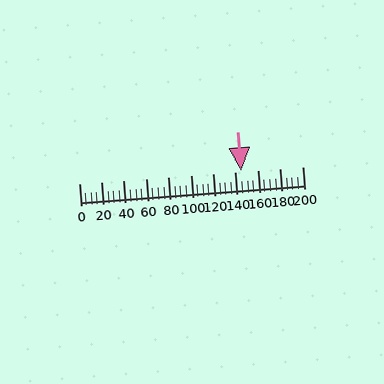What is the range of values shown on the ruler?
The ruler shows values from 0 to 200.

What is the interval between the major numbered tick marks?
The major tick marks are spaced 20 units apart.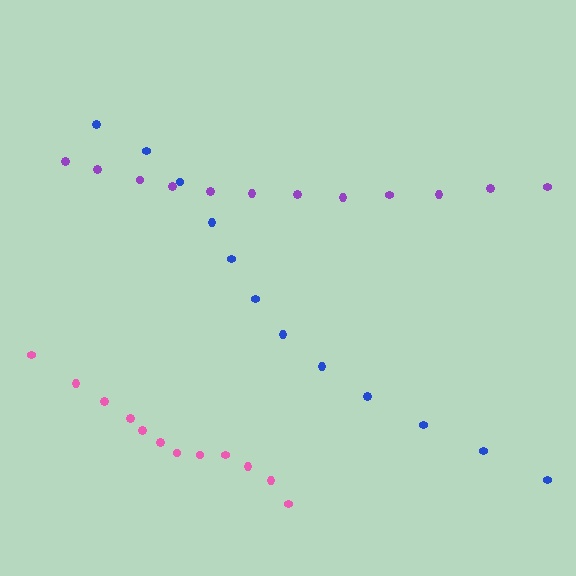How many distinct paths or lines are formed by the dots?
There are 3 distinct paths.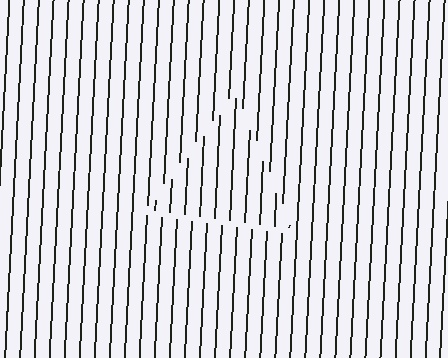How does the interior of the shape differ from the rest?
The interior of the shape contains the same grating, shifted by half a period — the contour is defined by the phase discontinuity where line-ends from the inner and outer gratings abut.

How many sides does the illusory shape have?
3 sides — the line-ends trace a triangle.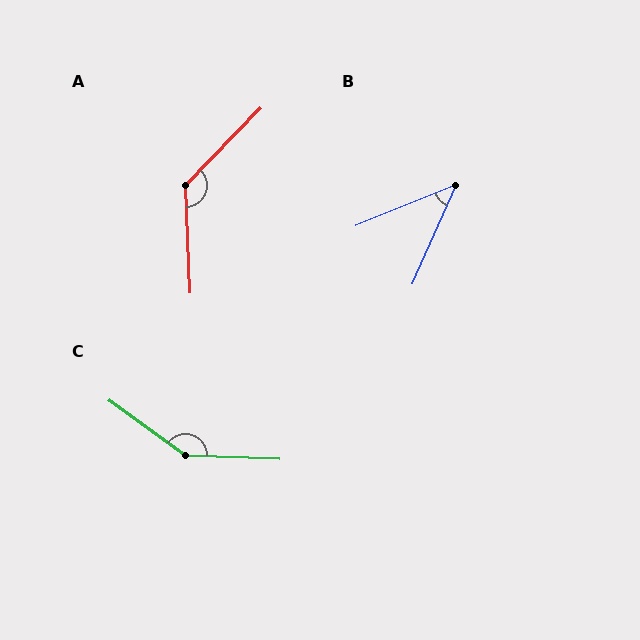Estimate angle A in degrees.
Approximately 133 degrees.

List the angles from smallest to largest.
B (44°), A (133°), C (146°).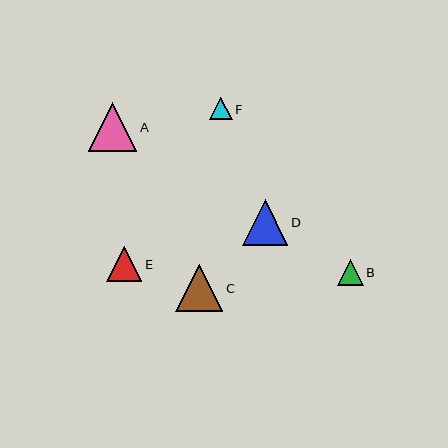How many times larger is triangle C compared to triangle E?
Triangle C is approximately 1.4 times the size of triangle E.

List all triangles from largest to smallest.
From largest to smallest: A, C, D, E, B, F.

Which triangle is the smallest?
Triangle F is the smallest with a size of approximately 22 pixels.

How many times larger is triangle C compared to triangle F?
Triangle C is approximately 2.1 times the size of triangle F.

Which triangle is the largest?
Triangle A is the largest with a size of approximately 49 pixels.